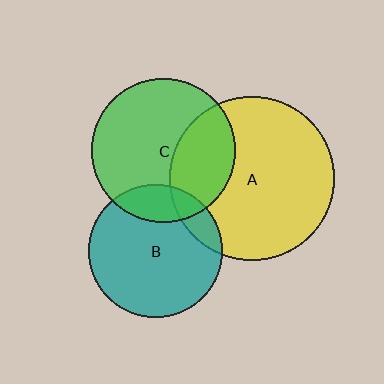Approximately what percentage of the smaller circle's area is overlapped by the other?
Approximately 30%.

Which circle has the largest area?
Circle A (yellow).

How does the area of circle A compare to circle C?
Approximately 1.3 times.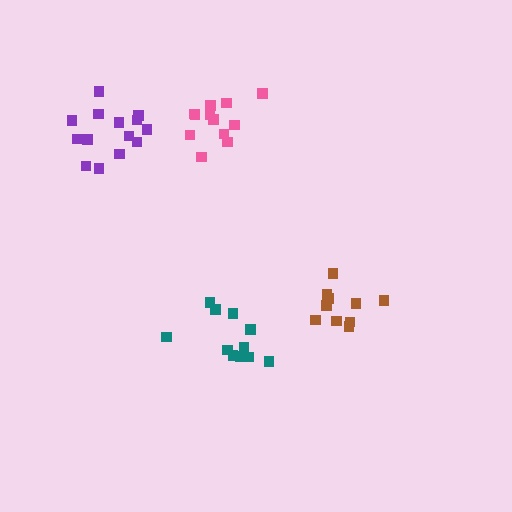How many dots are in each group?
Group 1: 12 dots, Group 2: 10 dots, Group 3: 14 dots, Group 4: 11 dots (47 total).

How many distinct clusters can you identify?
There are 4 distinct clusters.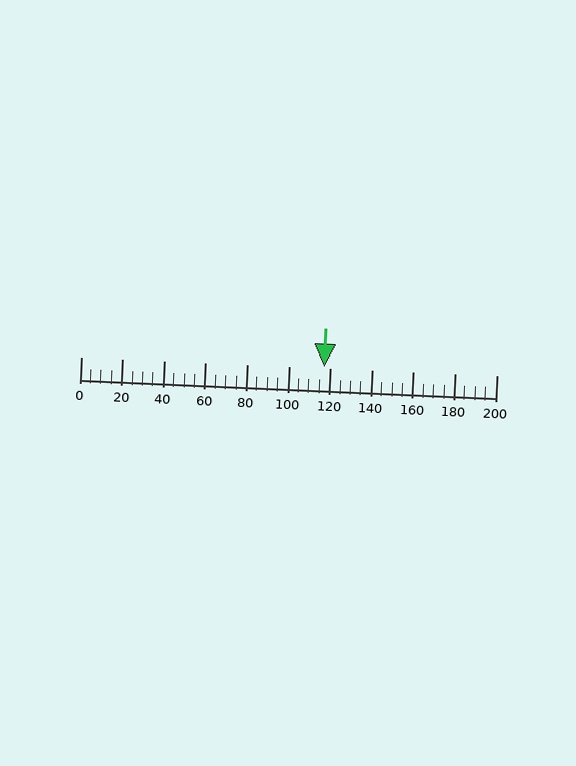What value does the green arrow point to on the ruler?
The green arrow points to approximately 117.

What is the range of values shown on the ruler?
The ruler shows values from 0 to 200.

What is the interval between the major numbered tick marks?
The major tick marks are spaced 20 units apart.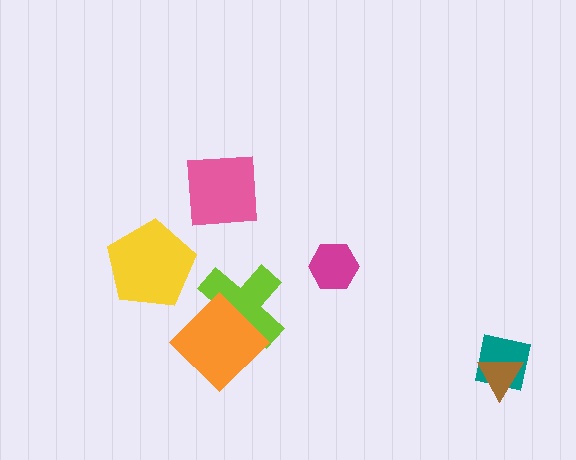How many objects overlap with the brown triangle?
1 object overlaps with the brown triangle.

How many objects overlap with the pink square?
0 objects overlap with the pink square.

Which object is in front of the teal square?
The brown triangle is in front of the teal square.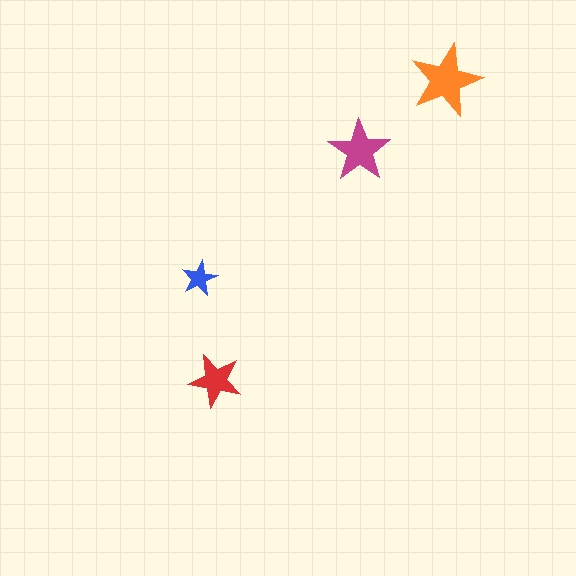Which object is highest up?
The orange star is topmost.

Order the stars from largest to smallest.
the orange one, the magenta one, the red one, the blue one.